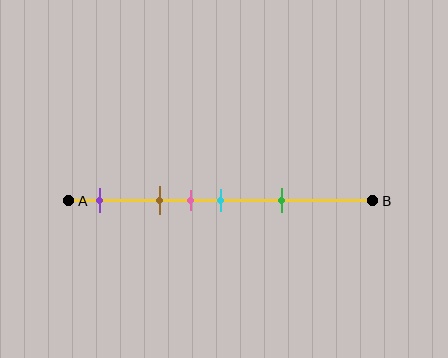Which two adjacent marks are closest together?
The pink and cyan marks are the closest adjacent pair.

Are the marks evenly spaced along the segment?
No, the marks are not evenly spaced.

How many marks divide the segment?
There are 5 marks dividing the segment.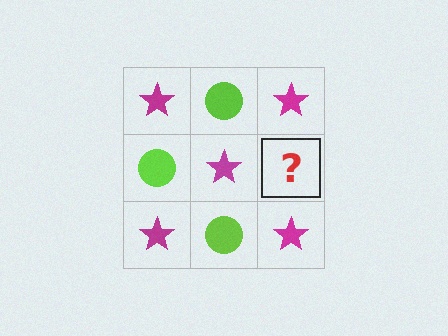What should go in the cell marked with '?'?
The missing cell should contain a lime circle.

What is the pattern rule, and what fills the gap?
The rule is that it alternates magenta star and lime circle in a checkerboard pattern. The gap should be filled with a lime circle.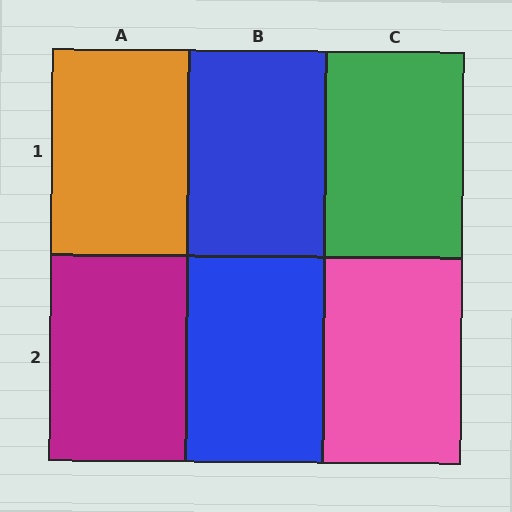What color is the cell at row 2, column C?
Pink.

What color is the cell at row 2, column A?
Magenta.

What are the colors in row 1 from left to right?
Orange, blue, green.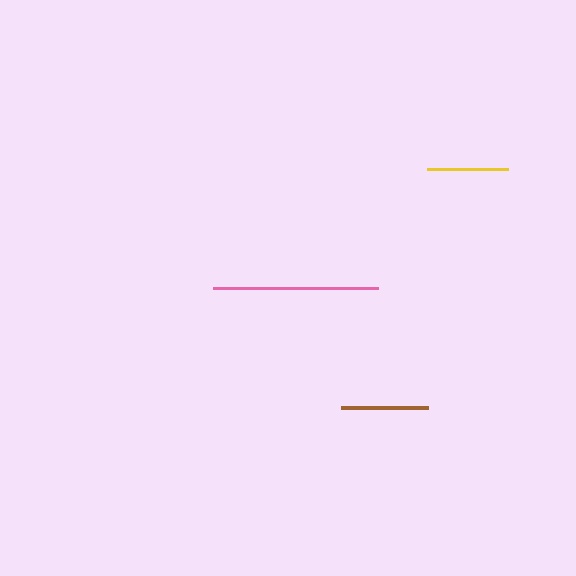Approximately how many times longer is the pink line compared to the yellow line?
The pink line is approximately 2.1 times the length of the yellow line.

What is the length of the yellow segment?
The yellow segment is approximately 81 pixels long.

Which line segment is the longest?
The pink line is the longest at approximately 166 pixels.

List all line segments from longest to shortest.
From longest to shortest: pink, brown, yellow.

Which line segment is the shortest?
The yellow line is the shortest at approximately 81 pixels.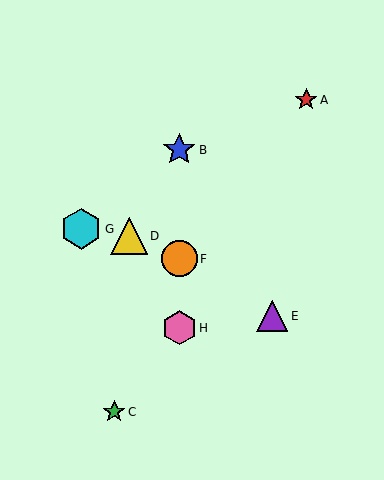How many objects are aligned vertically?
3 objects (B, F, H) are aligned vertically.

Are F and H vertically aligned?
Yes, both are at x≈179.